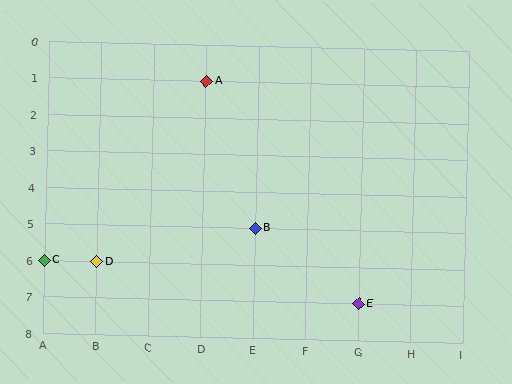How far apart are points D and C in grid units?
Points D and C are 1 column apart.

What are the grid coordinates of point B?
Point B is at grid coordinates (E, 5).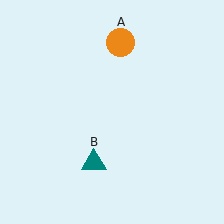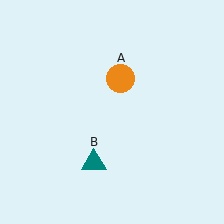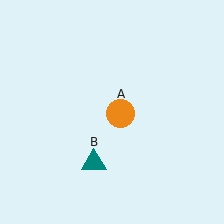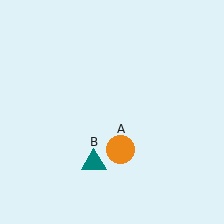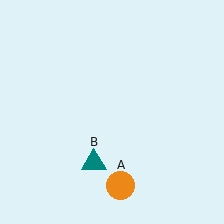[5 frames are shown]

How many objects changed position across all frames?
1 object changed position: orange circle (object A).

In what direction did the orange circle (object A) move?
The orange circle (object A) moved down.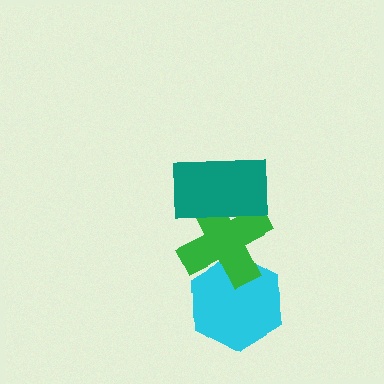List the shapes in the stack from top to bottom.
From top to bottom: the teal rectangle, the green cross, the cyan hexagon.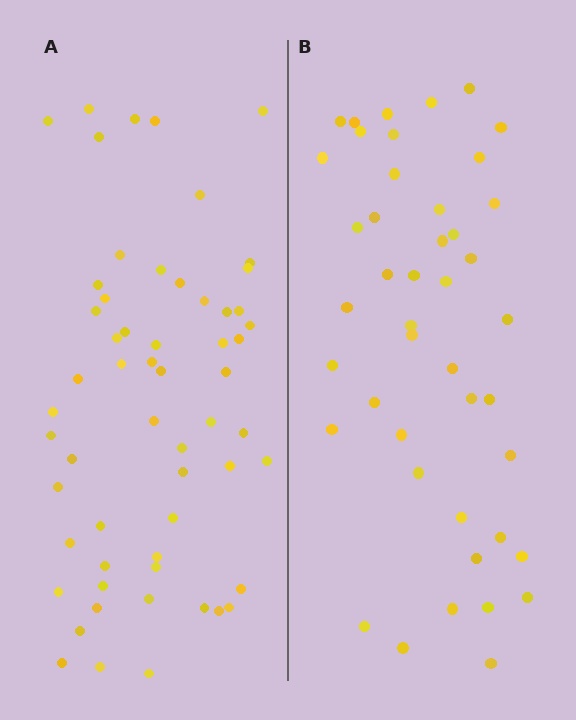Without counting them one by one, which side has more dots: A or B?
Region A (the left region) has more dots.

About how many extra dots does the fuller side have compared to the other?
Region A has approximately 15 more dots than region B.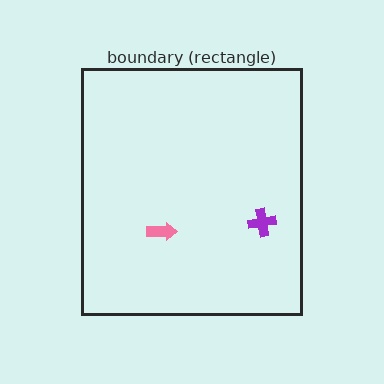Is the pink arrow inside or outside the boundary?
Inside.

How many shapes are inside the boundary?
2 inside, 0 outside.